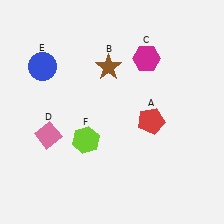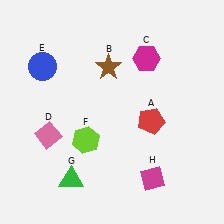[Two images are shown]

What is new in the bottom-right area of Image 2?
A magenta diamond (H) was added in the bottom-right area of Image 2.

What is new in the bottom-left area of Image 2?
A green triangle (G) was added in the bottom-left area of Image 2.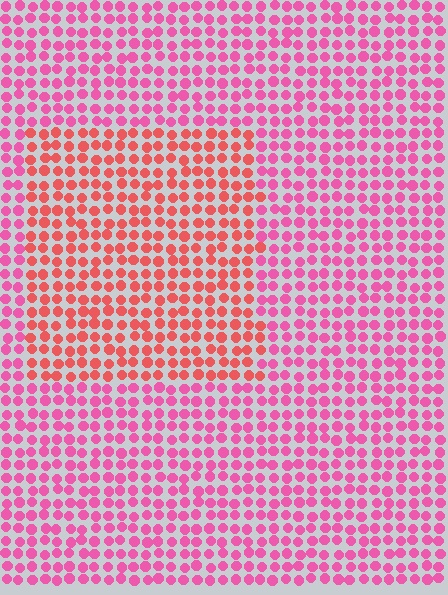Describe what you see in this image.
The image is filled with small pink elements in a uniform arrangement. A rectangle-shaped region is visible where the elements are tinted to a slightly different hue, forming a subtle color boundary.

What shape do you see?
I see a rectangle.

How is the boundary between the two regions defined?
The boundary is defined purely by a slight shift in hue (about 33 degrees). Spacing, size, and orientation are identical on both sides.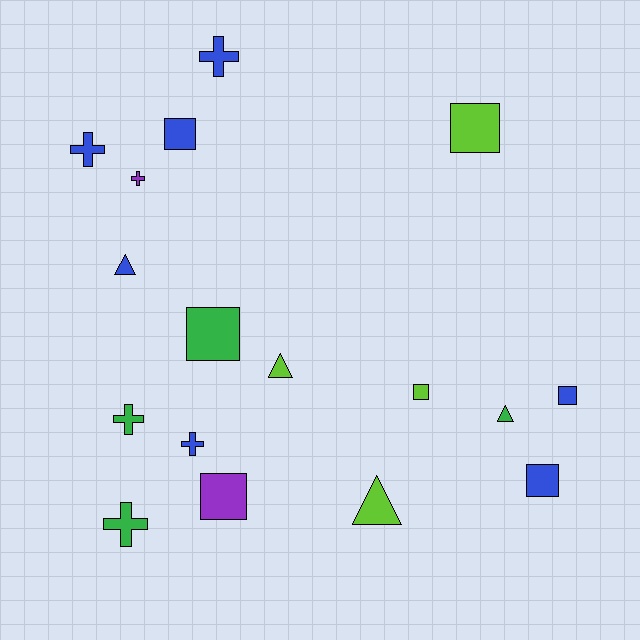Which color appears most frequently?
Blue, with 7 objects.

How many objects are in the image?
There are 17 objects.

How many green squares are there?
There is 1 green square.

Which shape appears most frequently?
Square, with 7 objects.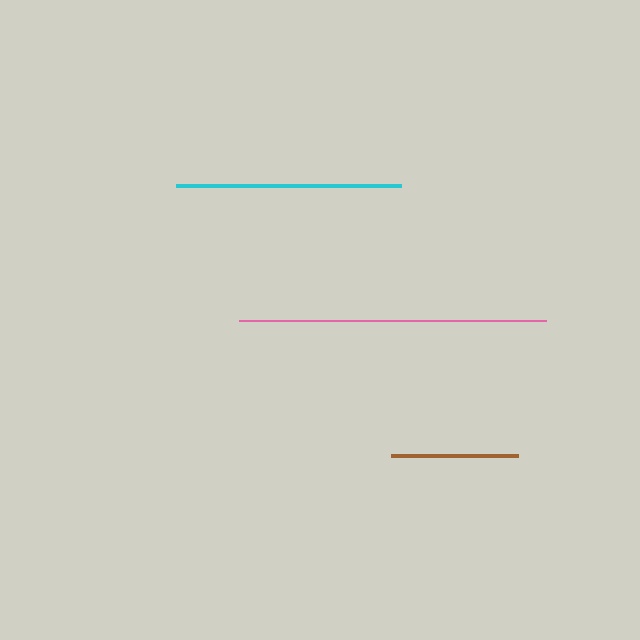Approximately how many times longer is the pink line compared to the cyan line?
The pink line is approximately 1.4 times the length of the cyan line.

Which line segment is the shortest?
The brown line is the shortest at approximately 128 pixels.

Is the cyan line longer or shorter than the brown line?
The cyan line is longer than the brown line.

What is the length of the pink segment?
The pink segment is approximately 307 pixels long.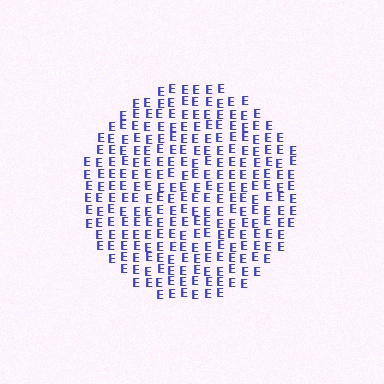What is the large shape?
The large shape is a circle.